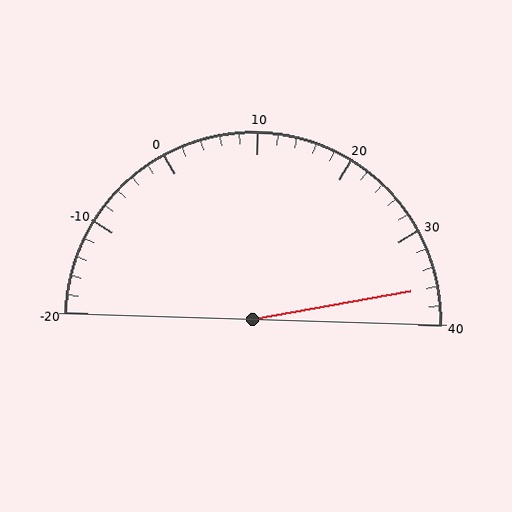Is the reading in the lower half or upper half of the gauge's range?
The reading is in the upper half of the range (-20 to 40).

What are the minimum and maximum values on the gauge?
The gauge ranges from -20 to 40.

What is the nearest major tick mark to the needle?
The nearest major tick mark is 40.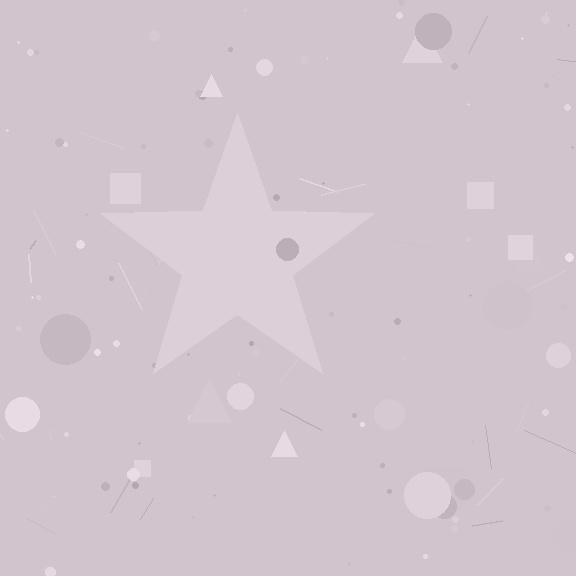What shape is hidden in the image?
A star is hidden in the image.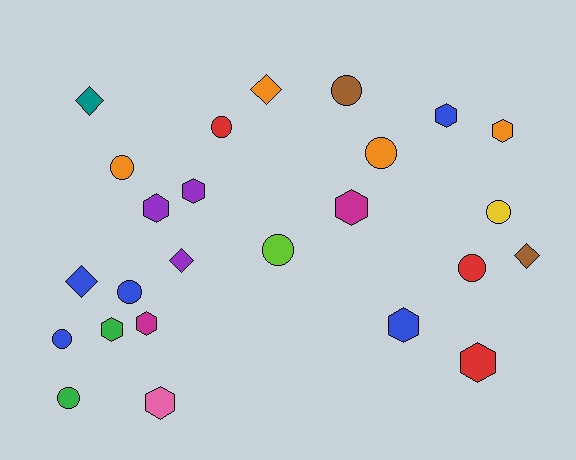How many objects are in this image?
There are 25 objects.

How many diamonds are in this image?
There are 5 diamonds.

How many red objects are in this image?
There are 3 red objects.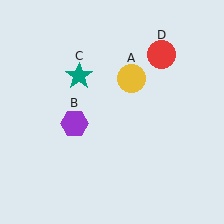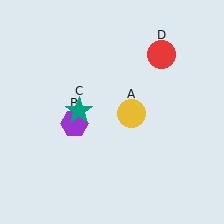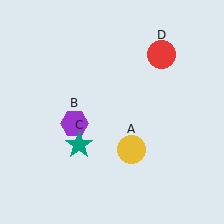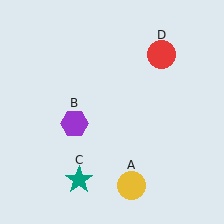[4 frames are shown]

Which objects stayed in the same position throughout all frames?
Purple hexagon (object B) and red circle (object D) remained stationary.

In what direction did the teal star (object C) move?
The teal star (object C) moved down.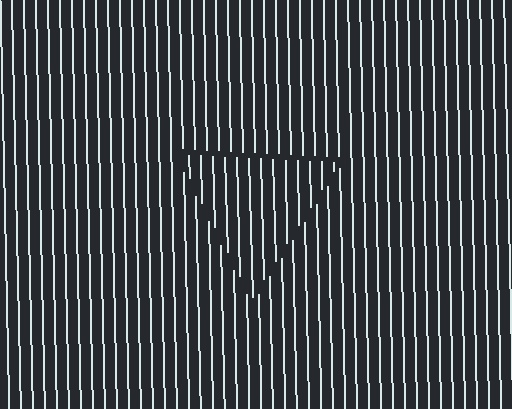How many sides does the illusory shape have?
3 sides — the line-ends trace a triangle.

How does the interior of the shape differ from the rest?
The interior of the shape contains the same grating, shifted by half a period — the contour is defined by the phase discontinuity where line-ends from the inner and outer gratings abut.